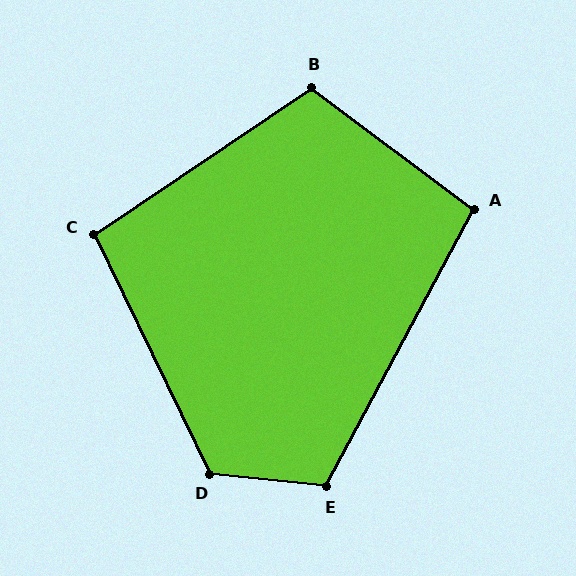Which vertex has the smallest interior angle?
C, at approximately 98 degrees.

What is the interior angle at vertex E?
Approximately 112 degrees (obtuse).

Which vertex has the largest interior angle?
D, at approximately 122 degrees.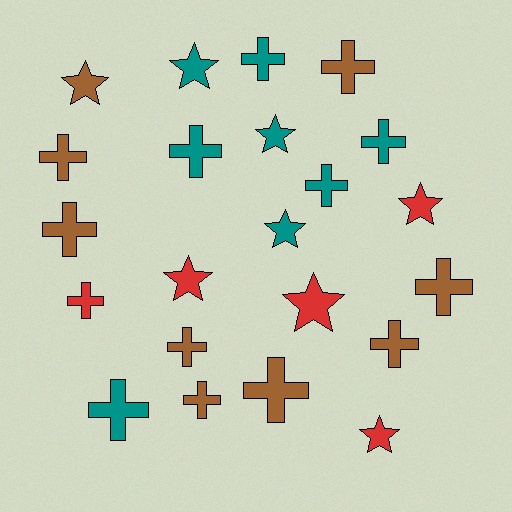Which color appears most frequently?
Brown, with 9 objects.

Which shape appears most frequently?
Cross, with 14 objects.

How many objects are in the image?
There are 22 objects.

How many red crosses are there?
There is 1 red cross.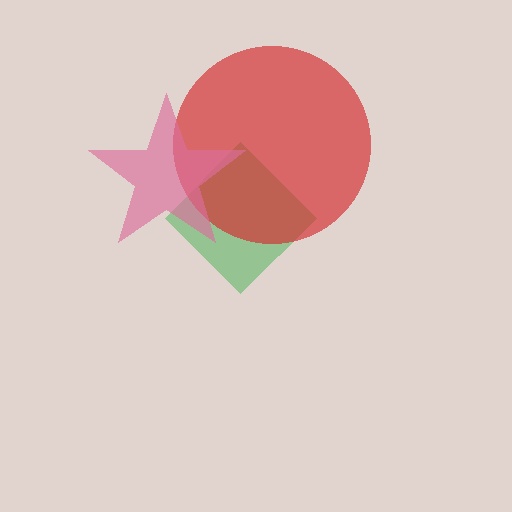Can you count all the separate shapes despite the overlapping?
Yes, there are 3 separate shapes.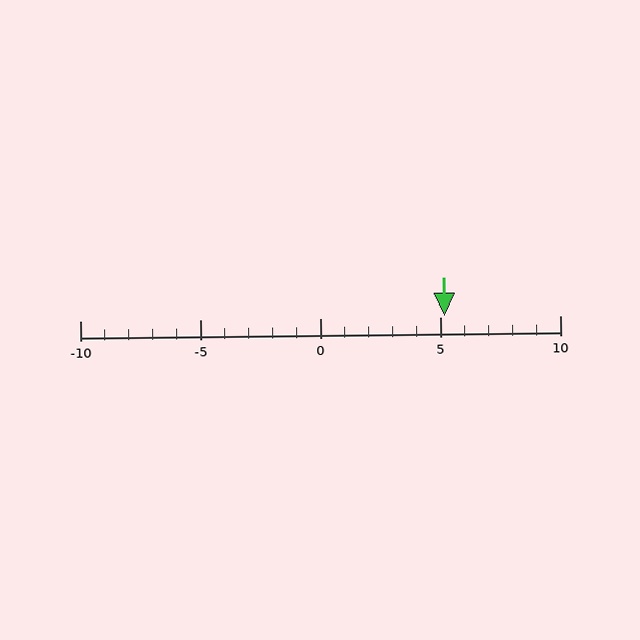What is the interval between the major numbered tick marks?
The major tick marks are spaced 5 units apart.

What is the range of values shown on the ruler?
The ruler shows values from -10 to 10.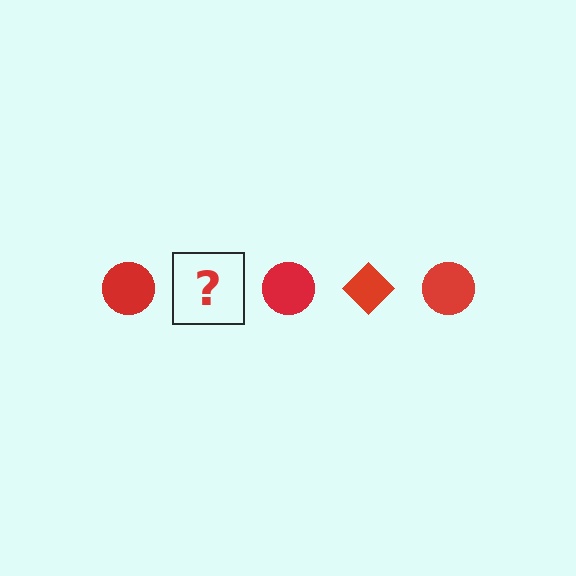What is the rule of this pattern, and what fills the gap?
The rule is that the pattern cycles through circle, diamond shapes in red. The gap should be filled with a red diamond.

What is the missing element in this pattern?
The missing element is a red diamond.